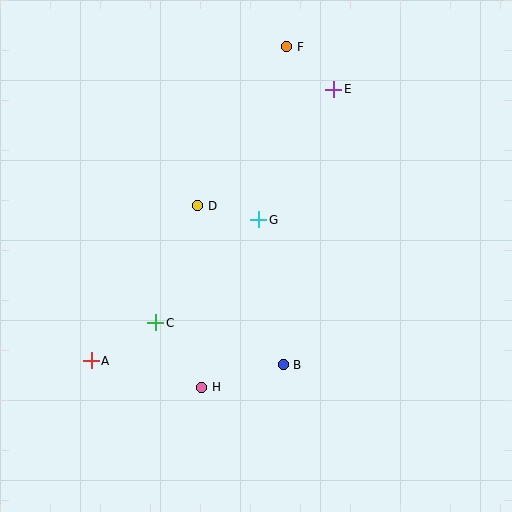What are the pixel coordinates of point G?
Point G is at (259, 220).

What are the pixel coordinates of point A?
Point A is at (91, 361).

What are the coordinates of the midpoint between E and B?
The midpoint between E and B is at (309, 227).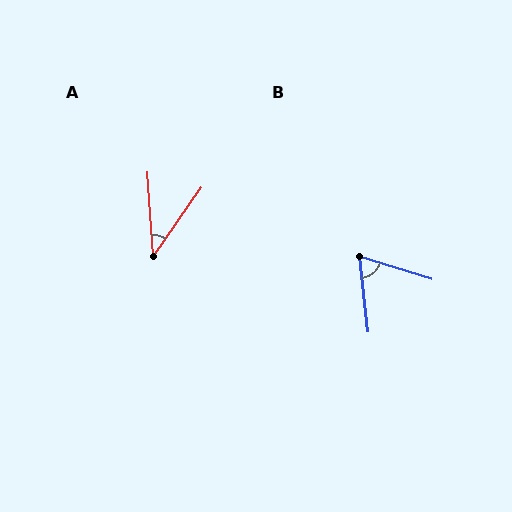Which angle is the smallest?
A, at approximately 39 degrees.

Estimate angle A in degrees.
Approximately 39 degrees.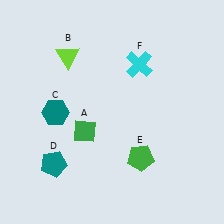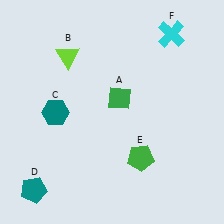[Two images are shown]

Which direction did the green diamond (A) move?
The green diamond (A) moved right.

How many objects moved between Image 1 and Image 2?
3 objects moved between the two images.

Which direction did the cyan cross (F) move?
The cyan cross (F) moved right.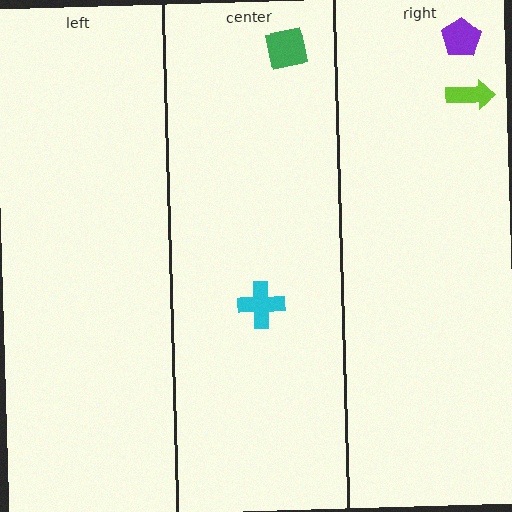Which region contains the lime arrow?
The right region.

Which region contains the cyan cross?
The center region.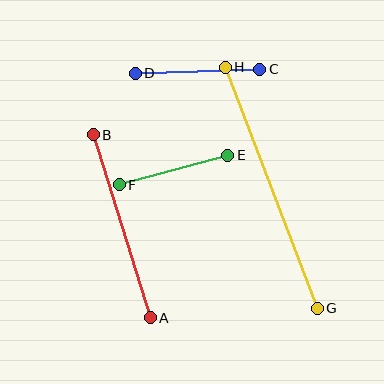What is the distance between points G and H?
The distance is approximately 257 pixels.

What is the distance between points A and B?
The distance is approximately 192 pixels.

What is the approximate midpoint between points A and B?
The midpoint is at approximately (122, 226) pixels.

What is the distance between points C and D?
The distance is approximately 124 pixels.